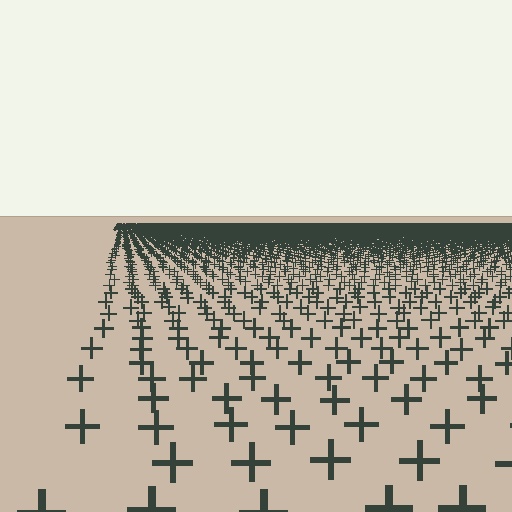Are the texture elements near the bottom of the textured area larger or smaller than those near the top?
Larger. Near the bottom, elements are closer to the viewer and appear at a bigger on-screen size.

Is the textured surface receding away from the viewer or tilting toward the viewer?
The surface is receding away from the viewer. Texture elements get smaller and denser toward the top.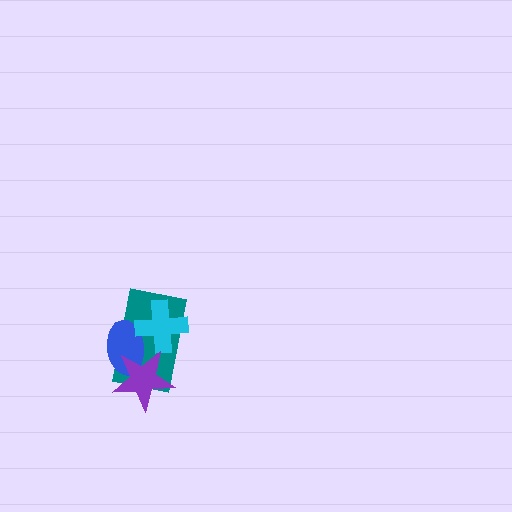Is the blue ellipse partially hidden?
Yes, it is partially covered by another shape.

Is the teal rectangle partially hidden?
Yes, it is partially covered by another shape.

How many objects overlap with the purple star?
2 objects overlap with the purple star.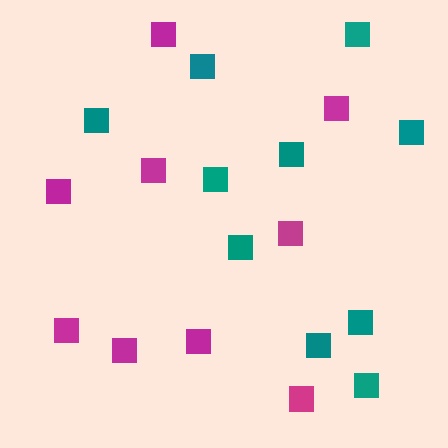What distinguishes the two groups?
There are 2 groups: one group of teal squares (10) and one group of magenta squares (9).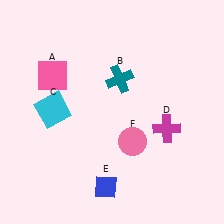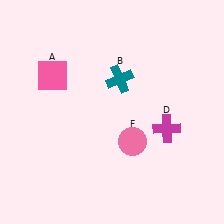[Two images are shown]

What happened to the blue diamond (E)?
The blue diamond (E) was removed in Image 2. It was in the bottom-left area of Image 1.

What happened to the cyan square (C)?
The cyan square (C) was removed in Image 2. It was in the top-left area of Image 1.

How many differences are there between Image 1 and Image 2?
There are 2 differences between the two images.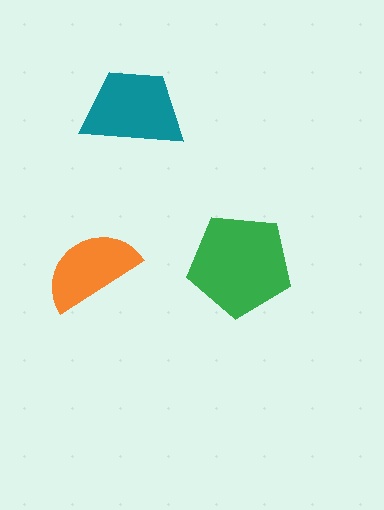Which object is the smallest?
The orange semicircle.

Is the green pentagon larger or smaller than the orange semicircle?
Larger.